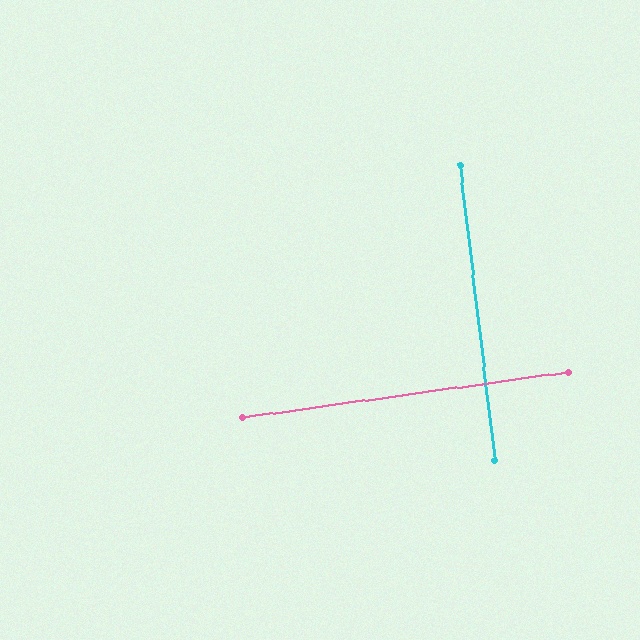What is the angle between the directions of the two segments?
Approximately 89 degrees.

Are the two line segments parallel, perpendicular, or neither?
Perpendicular — they meet at approximately 89°.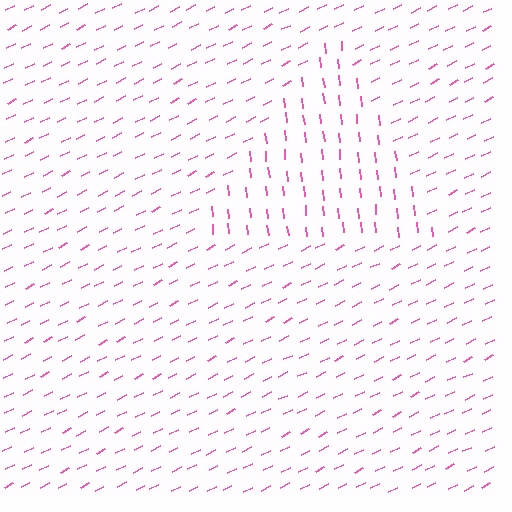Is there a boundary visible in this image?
Yes, there is a texture boundary formed by a change in line orientation.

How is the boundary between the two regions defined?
The boundary is defined purely by a change in line orientation (approximately 70 degrees difference). All lines are the same color and thickness.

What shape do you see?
I see a triangle.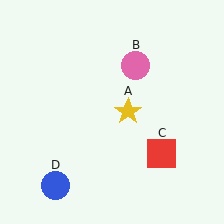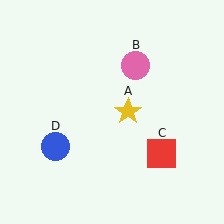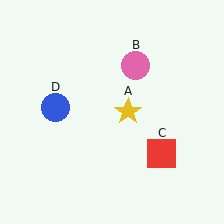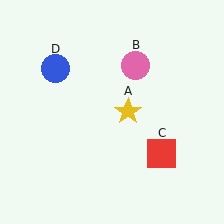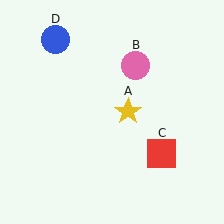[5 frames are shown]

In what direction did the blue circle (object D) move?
The blue circle (object D) moved up.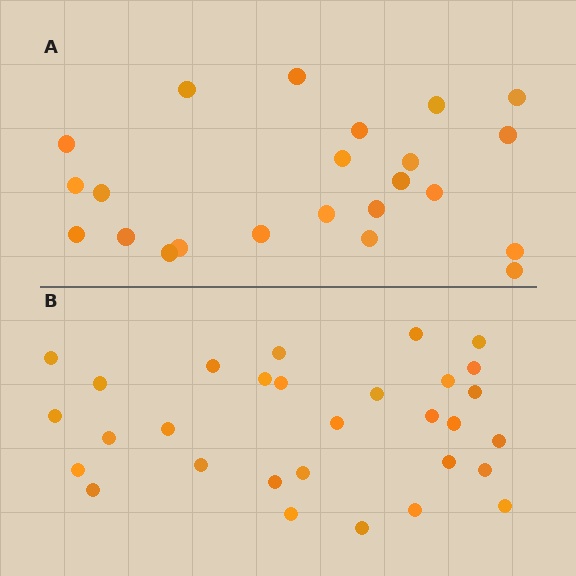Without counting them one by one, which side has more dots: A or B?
Region B (the bottom region) has more dots.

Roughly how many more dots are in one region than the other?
Region B has roughly 8 or so more dots than region A.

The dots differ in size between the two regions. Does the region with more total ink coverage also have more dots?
No. Region A has more total ink coverage because its dots are larger, but region B actually contains more individual dots. Total area can be misleading — the number of items is what matters here.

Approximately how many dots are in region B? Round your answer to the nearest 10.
About 30 dots.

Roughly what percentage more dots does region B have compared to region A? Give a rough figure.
About 30% more.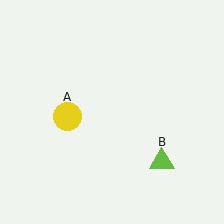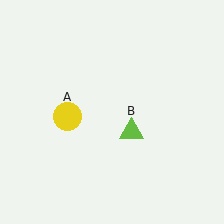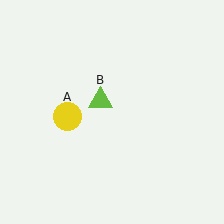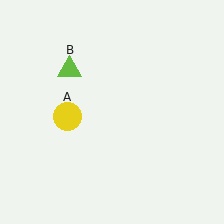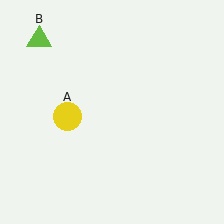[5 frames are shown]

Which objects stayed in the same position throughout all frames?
Yellow circle (object A) remained stationary.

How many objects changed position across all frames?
1 object changed position: lime triangle (object B).